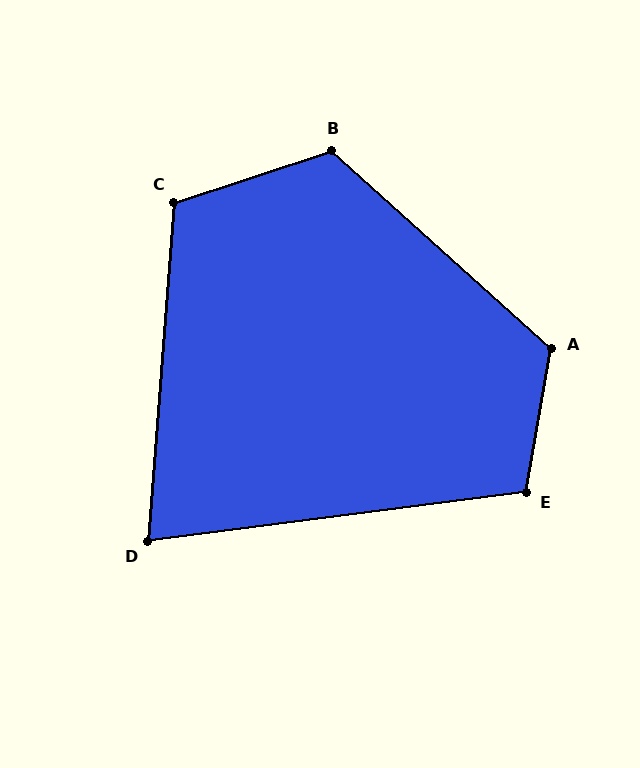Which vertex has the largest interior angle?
A, at approximately 123 degrees.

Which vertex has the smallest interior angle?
D, at approximately 78 degrees.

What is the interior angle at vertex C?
Approximately 112 degrees (obtuse).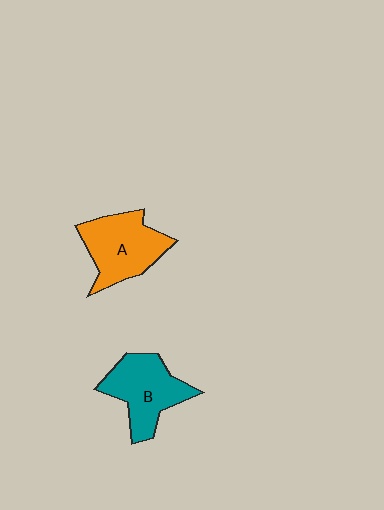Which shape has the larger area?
Shape A (orange).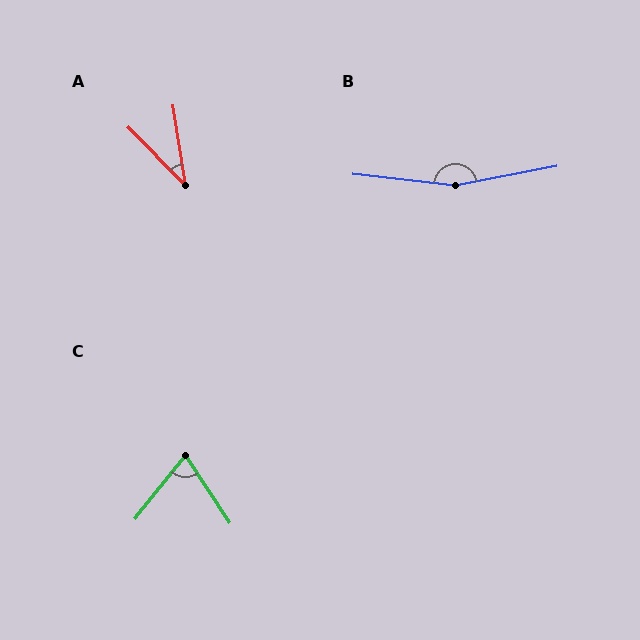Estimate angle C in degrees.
Approximately 72 degrees.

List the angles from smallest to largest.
A (36°), C (72°), B (163°).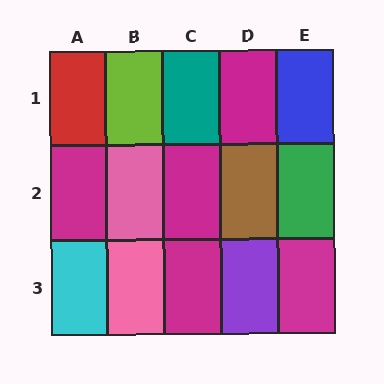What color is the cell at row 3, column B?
Pink.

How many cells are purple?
1 cell is purple.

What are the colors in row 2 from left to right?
Magenta, pink, magenta, brown, green.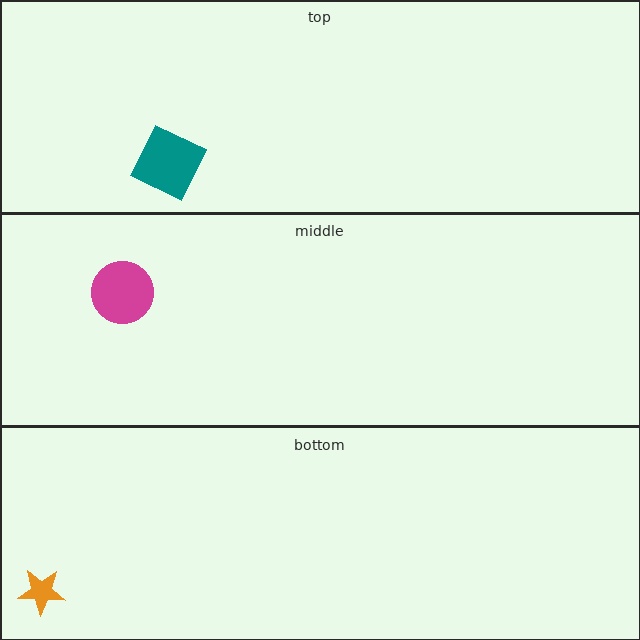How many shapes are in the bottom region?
1.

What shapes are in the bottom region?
The orange star.